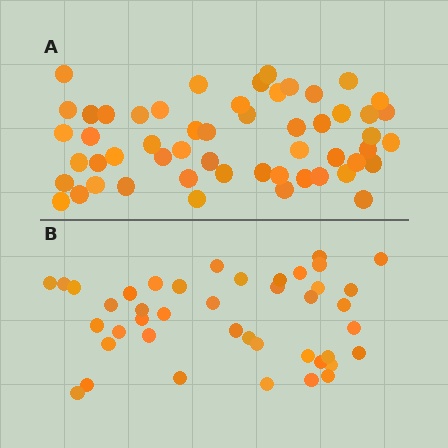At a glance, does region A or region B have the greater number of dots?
Region A (the top region) has more dots.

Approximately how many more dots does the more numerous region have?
Region A has roughly 12 or so more dots than region B.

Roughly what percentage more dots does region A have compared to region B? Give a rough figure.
About 30% more.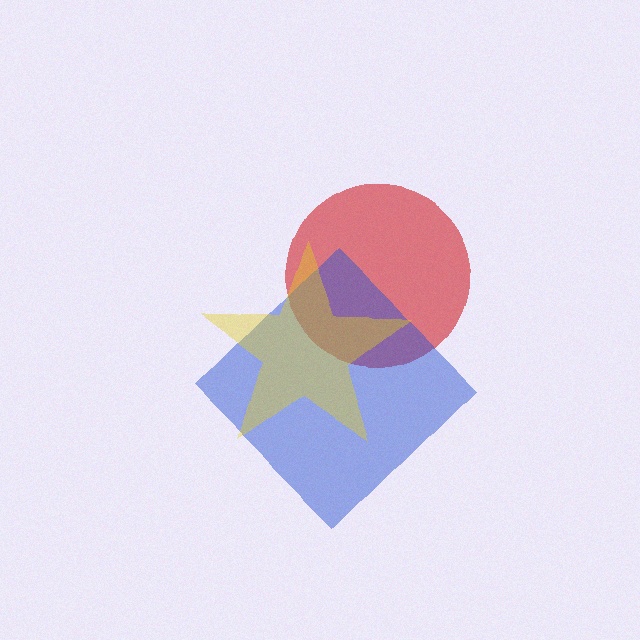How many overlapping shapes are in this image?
There are 3 overlapping shapes in the image.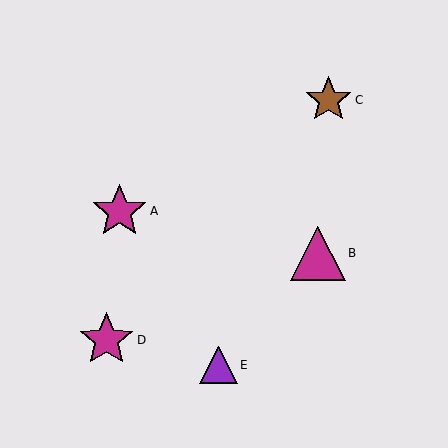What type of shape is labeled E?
Shape E is a purple triangle.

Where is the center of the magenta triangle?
The center of the magenta triangle is at (318, 254).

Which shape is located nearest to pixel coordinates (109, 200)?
The magenta star (labeled A) at (119, 211) is nearest to that location.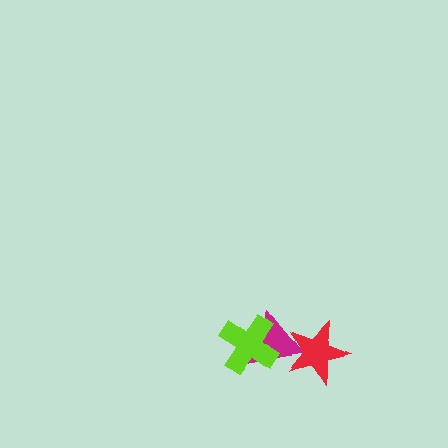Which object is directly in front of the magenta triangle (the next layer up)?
The red star is directly in front of the magenta triangle.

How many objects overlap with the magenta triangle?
2 objects overlap with the magenta triangle.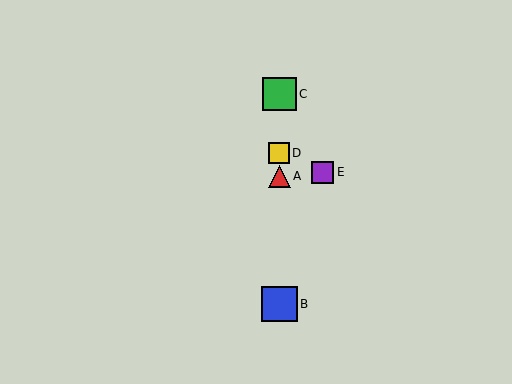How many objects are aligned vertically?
4 objects (A, B, C, D) are aligned vertically.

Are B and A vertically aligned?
Yes, both are at x≈279.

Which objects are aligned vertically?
Objects A, B, C, D are aligned vertically.